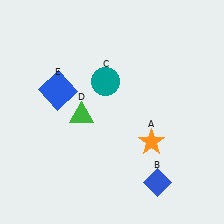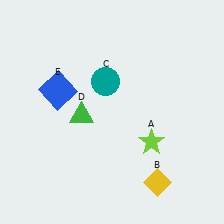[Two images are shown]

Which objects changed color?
A changed from orange to lime. B changed from blue to yellow.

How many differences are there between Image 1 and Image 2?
There are 2 differences between the two images.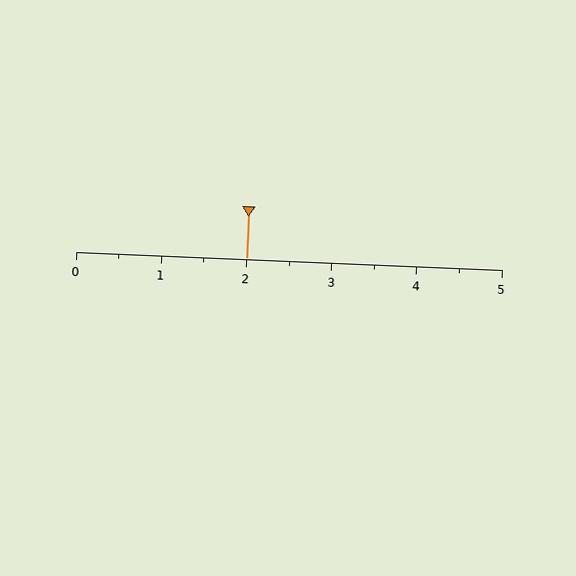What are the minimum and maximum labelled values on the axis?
The axis runs from 0 to 5.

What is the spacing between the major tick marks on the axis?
The major ticks are spaced 1 apart.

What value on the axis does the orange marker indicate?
The marker indicates approximately 2.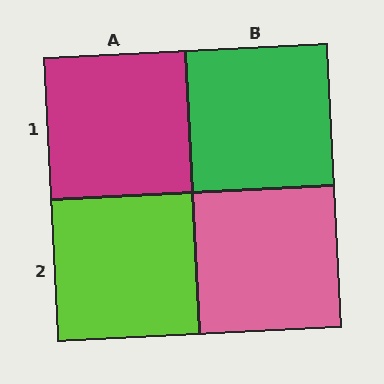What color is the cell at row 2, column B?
Pink.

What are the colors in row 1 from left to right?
Magenta, green.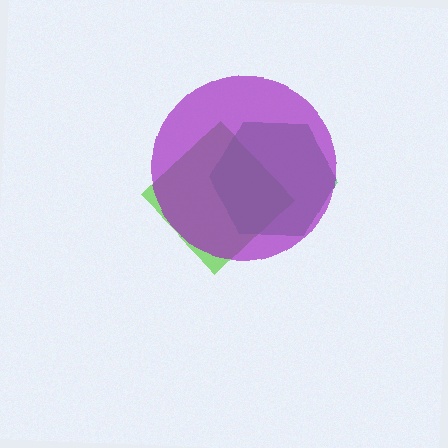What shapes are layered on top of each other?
The layered shapes are: a lime diamond, a green hexagon, a purple circle.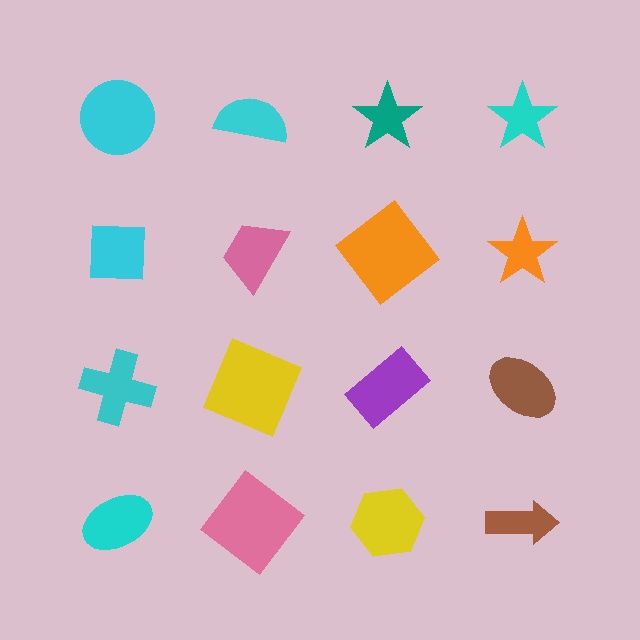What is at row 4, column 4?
A brown arrow.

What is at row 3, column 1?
A cyan cross.